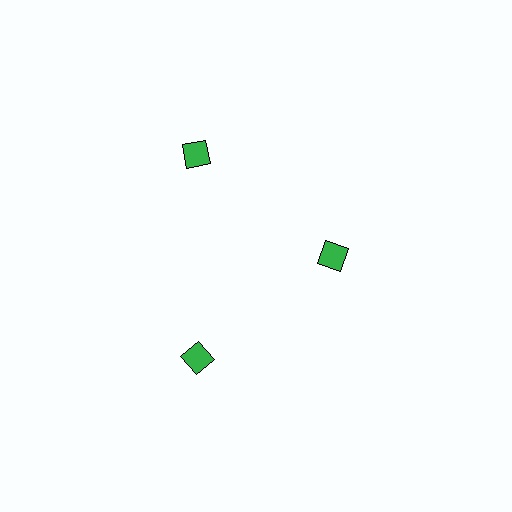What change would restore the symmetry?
The symmetry would be restored by moving it outward, back onto the ring so that all 3 diamonds sit at equal angles and equal distance from the center.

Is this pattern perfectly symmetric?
No. The 3 green diamonds are arranged in a ring, but one element near the 3 o'clock position is pulled inward toward the center, breaking the 3-fold rotational symmetry.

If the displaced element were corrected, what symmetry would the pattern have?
It would have 3-fold rotational symmetry — the pattern would map onto itself every 120 degrees.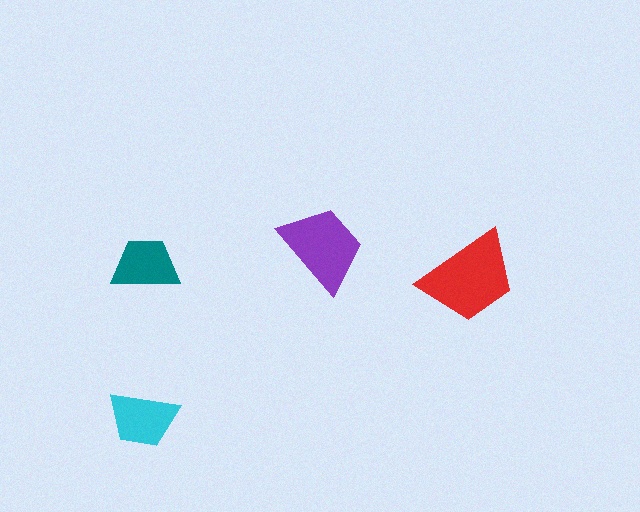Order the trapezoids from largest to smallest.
the red one, the purple one, the cyan one, the teal one.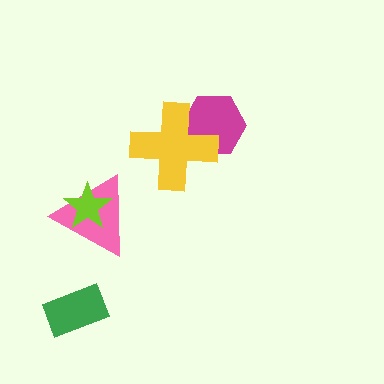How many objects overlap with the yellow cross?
1 object overlaps with the yellow cross.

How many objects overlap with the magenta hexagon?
1 object overlaps with the magenta hexagon.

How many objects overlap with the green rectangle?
0 objects overlap with the green rectangle.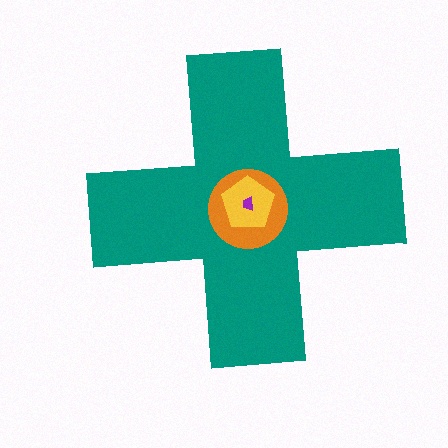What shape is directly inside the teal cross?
The orange circle.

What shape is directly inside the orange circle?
The yellow pentagon.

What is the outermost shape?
The teal cross.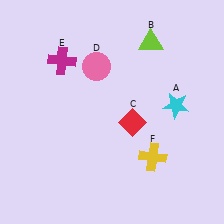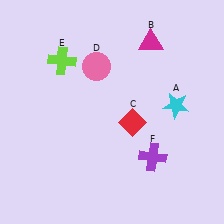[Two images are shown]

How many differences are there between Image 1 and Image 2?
There are 3 differences between the two images.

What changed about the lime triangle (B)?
In Image 1, B is lime. In Image 2, it changed to magenta.